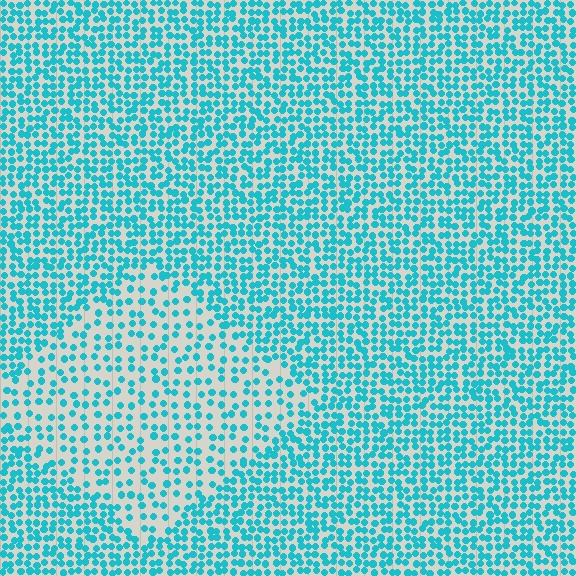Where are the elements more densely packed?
The elements are more densely packed outside the diamond boundary.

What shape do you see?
I see a diamond.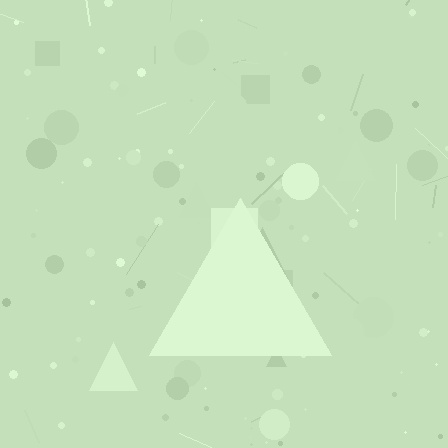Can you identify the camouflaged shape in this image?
The camouflaged shape is a triangle.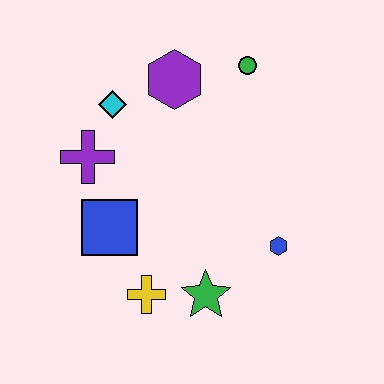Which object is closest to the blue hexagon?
The green star is closest to the blue hexagon.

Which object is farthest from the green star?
The green circle is farthest from the green star.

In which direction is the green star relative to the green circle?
The green star is below the green circle.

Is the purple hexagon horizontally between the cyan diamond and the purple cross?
No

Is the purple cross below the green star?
No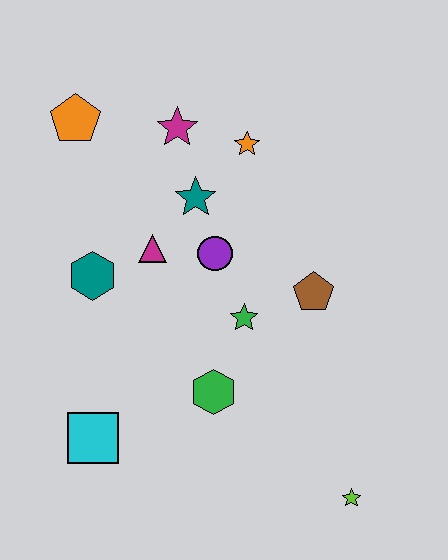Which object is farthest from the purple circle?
The lime star is farthest from the purple circle.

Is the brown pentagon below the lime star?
No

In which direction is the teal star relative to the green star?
The teal star is above the green star.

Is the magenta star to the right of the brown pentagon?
No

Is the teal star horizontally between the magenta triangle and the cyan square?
No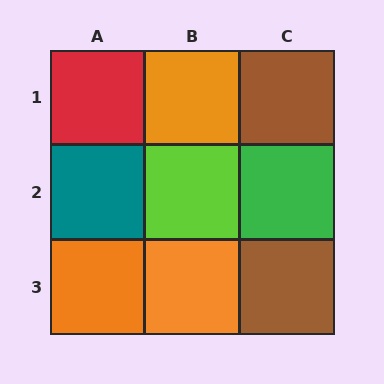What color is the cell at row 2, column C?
Green.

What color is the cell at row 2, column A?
Teal.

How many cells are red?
1 cell is red.